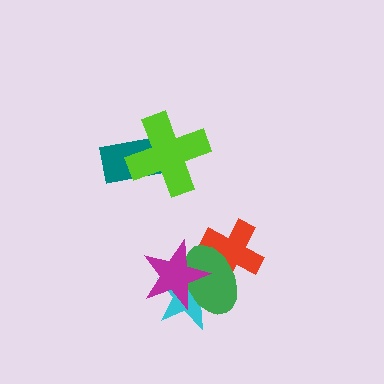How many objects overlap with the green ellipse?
3 objects overlap with the green ellipse.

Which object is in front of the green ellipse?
The magenta star is in front of the green ellipse.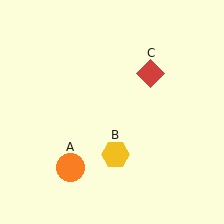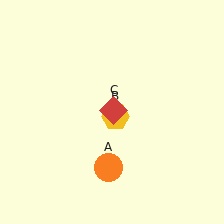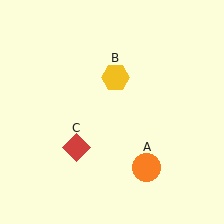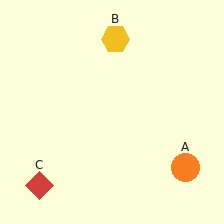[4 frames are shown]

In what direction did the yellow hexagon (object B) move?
The yellow hexagon (object B) moved up.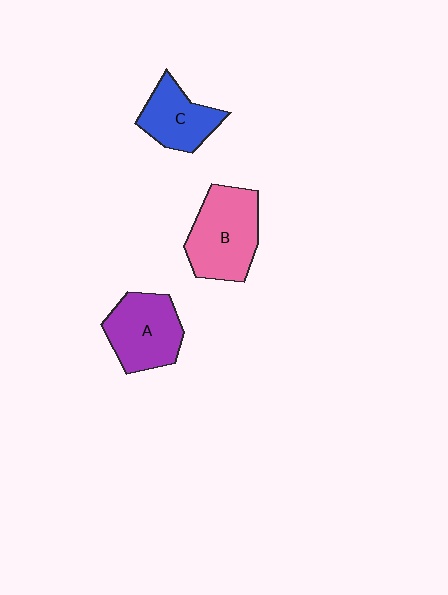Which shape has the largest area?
Shape B (pink).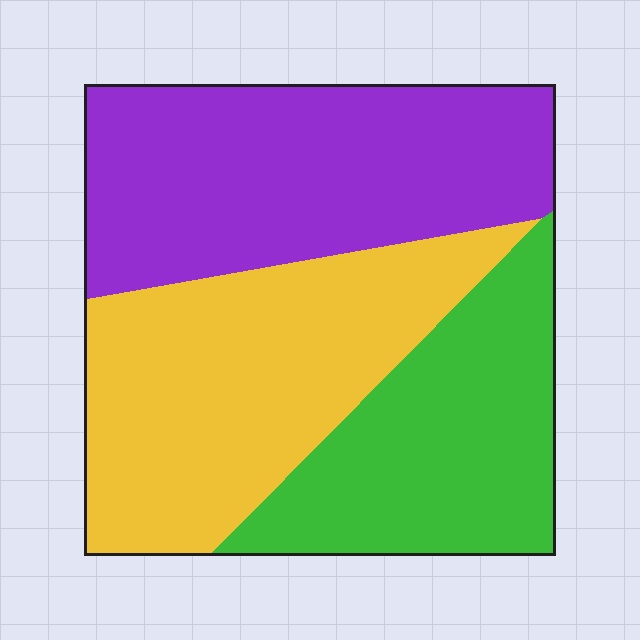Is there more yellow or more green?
Yellow.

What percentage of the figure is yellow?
Yellow takes up between a third and a half of the figure.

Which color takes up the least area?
Green, at roughly 25%.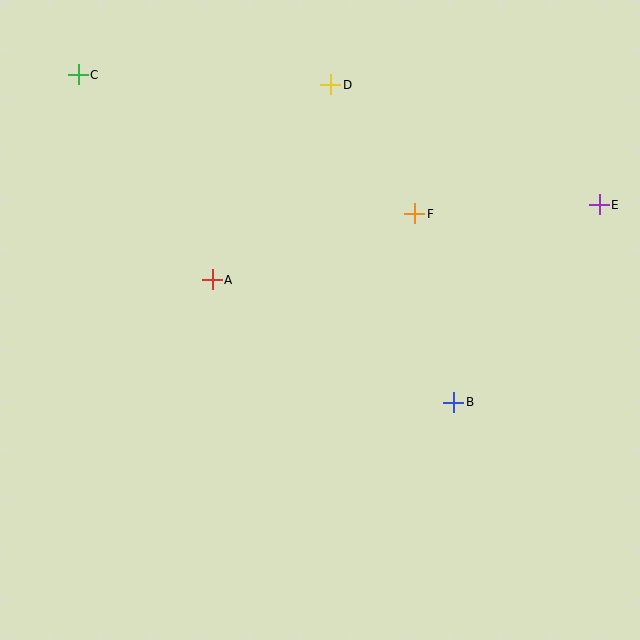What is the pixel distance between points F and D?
The distance between F and D is 154 pixels.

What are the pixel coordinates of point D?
Point D is at (331, 85).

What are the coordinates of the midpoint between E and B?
The midpoint between E and B is at (527, 303).